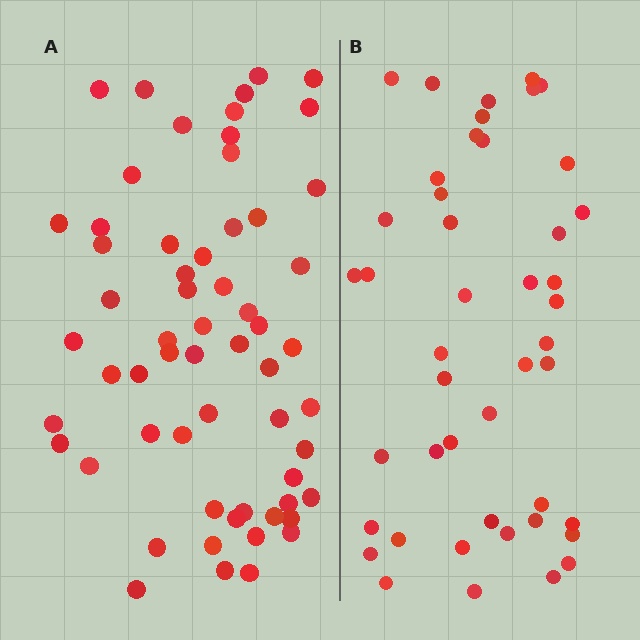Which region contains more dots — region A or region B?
Region A (the left region) has more dots.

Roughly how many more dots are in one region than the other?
Region A has approximately 15 more dots than region B.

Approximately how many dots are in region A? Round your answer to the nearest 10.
About 60 dots.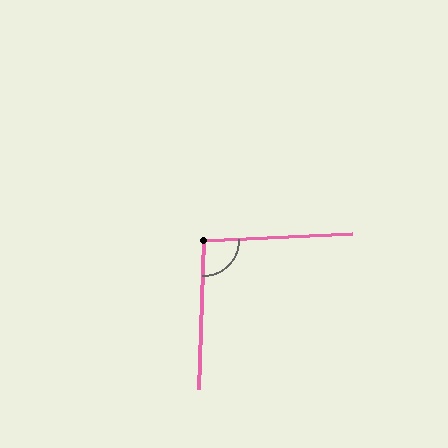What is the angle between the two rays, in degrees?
Approximately 94 degrees.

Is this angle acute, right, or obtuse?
It is approximately a right angle.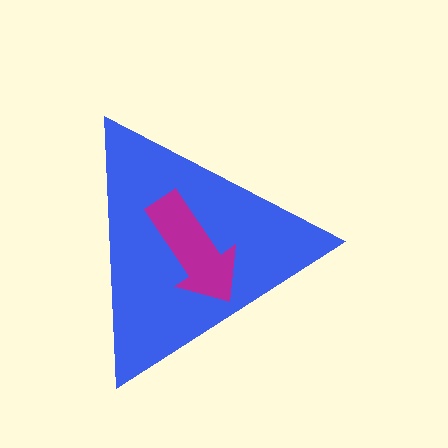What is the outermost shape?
The blue triangle.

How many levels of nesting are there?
2.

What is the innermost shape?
The magenta arrow.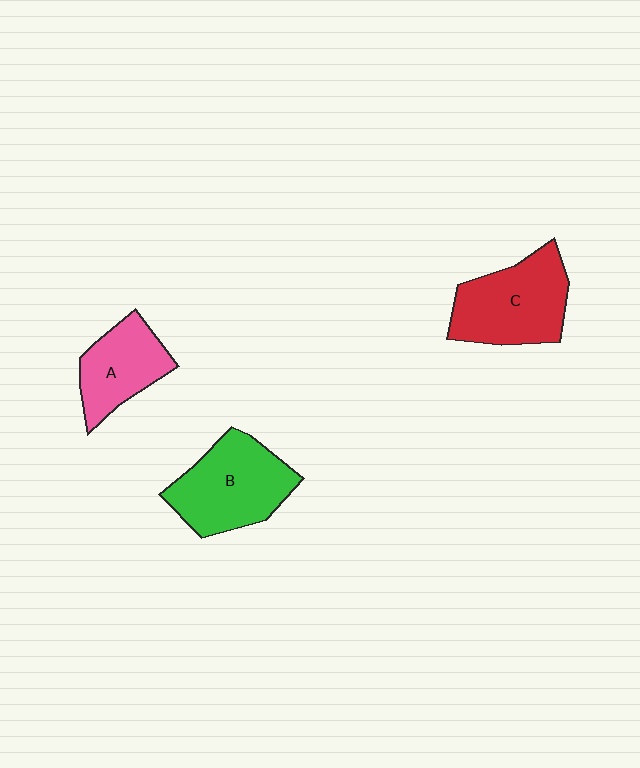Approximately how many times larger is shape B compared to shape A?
Approximately 1.4 times.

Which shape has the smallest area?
Shape A (pink).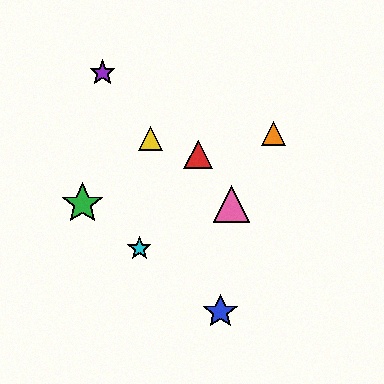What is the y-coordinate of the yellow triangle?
The yellow triangle is at y≈139.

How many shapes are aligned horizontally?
2 shapes (the green star, the pink triangle) are aligned horizontally.